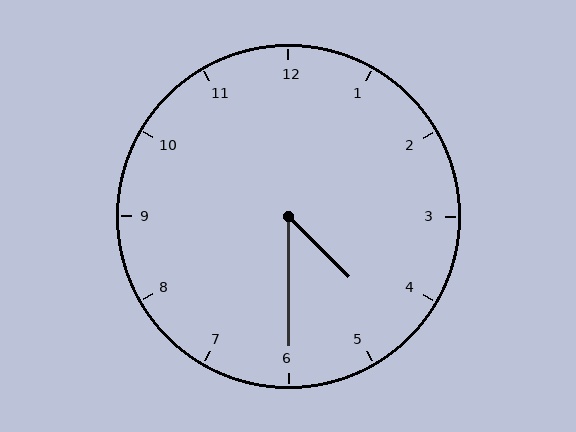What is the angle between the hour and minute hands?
Approximately 45 degrees.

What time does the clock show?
4:30.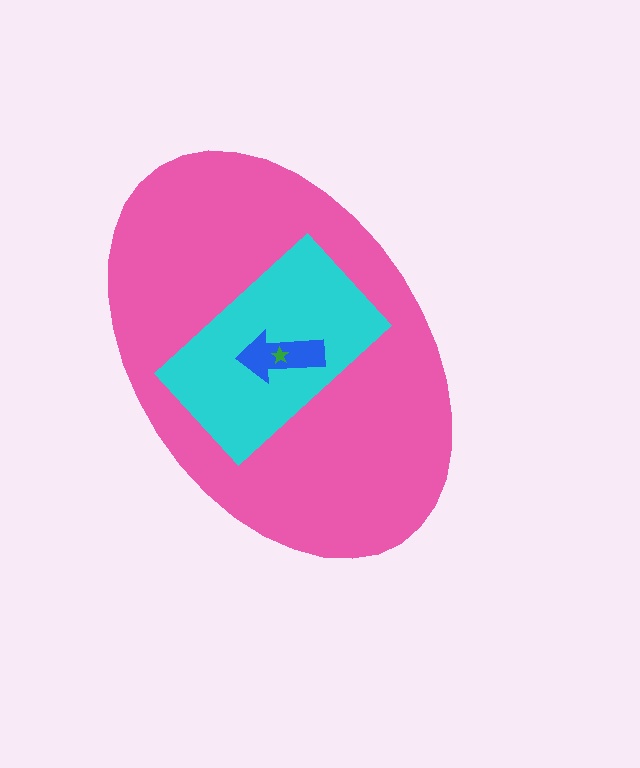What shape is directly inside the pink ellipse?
The cyan rectangle.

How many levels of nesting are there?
4.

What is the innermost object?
The green star.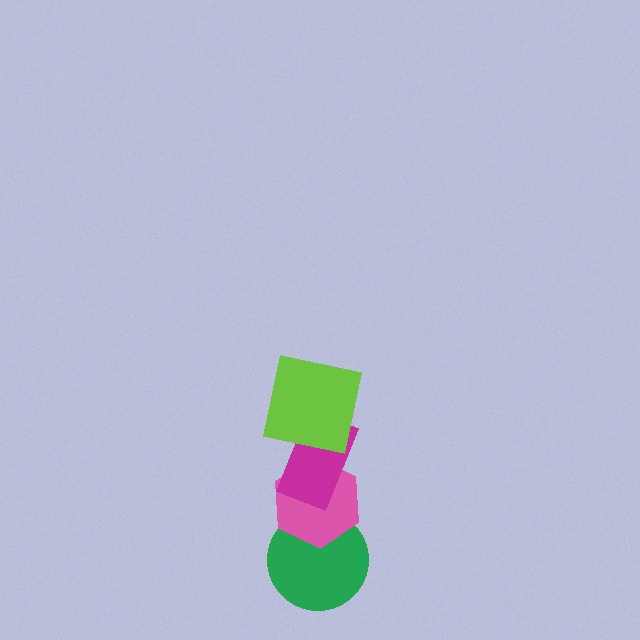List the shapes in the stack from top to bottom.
From top to bottom: the lime square, the magenta rectangle, the pink hexagon, the green circle.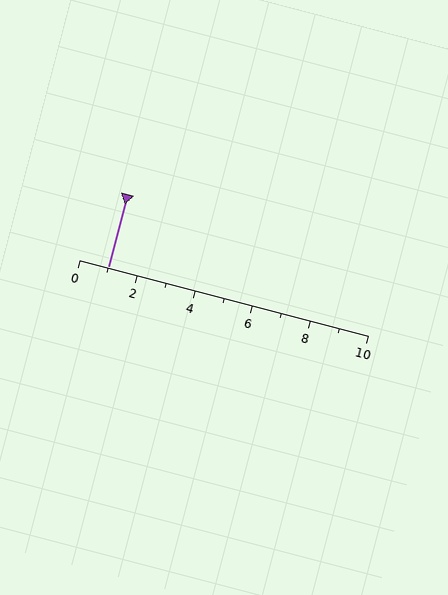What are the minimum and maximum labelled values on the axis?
The axis runs from 0 to 10.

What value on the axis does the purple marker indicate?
The marker indicates approximately 1.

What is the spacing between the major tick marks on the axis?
The major ticks are spaced 2 apart.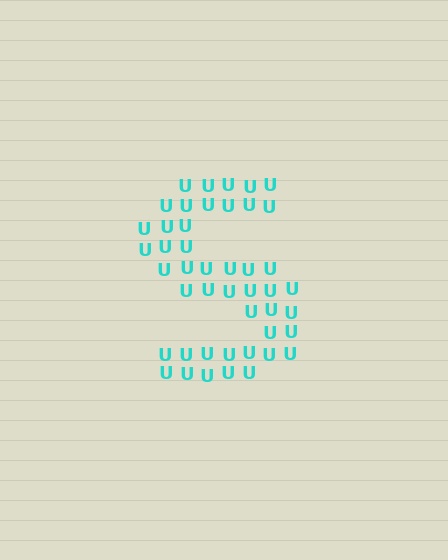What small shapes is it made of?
It is made of small letter U's.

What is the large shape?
The large shape is the letter S.